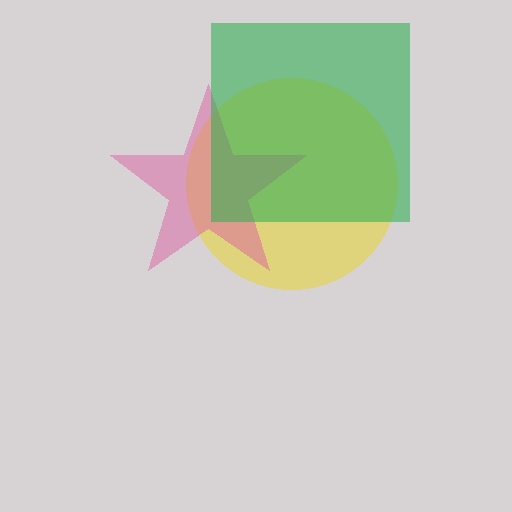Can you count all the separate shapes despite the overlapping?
Yes, there are 3 separate shapes.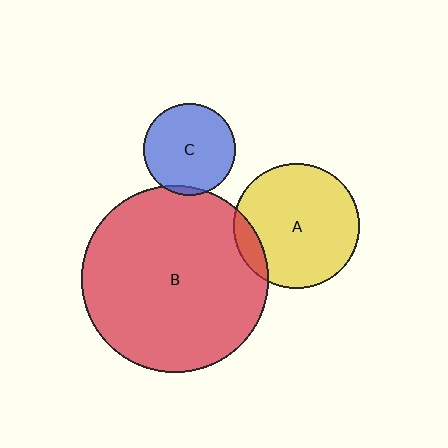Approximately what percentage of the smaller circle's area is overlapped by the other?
Approximately 5%.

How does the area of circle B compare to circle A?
Approximately 2.2 times.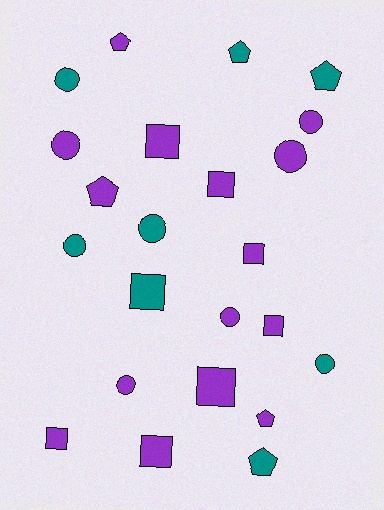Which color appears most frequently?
Purple, with 15 objects.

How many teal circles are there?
There are 4 teal circles.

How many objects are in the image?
There are 23 objects.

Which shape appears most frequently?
Circle, with 9 objects.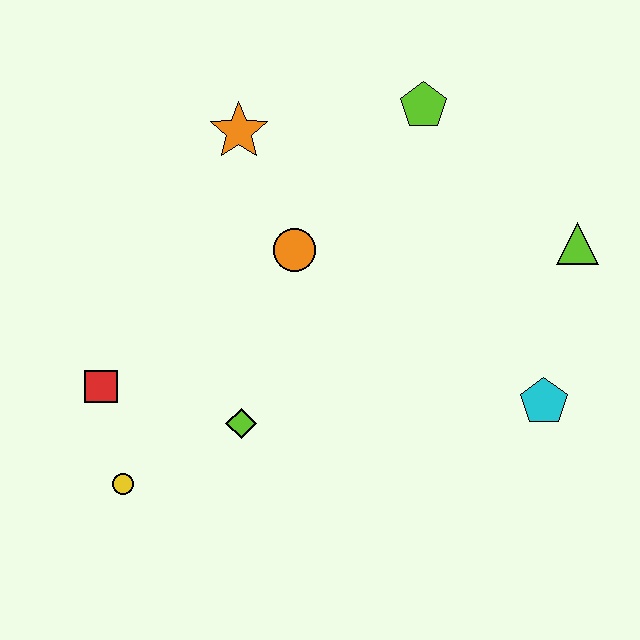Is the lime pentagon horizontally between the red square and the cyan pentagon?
Yes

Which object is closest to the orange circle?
The orange star is closest to the orange circle.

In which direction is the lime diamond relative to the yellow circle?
The lime diamond is to the right of the yellow circle.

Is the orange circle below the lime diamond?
No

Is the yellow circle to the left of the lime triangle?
Yes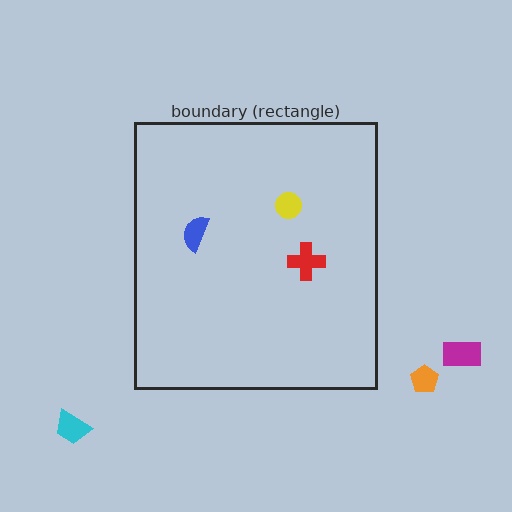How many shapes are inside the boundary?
3 inside, 3 outside.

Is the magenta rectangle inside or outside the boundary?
Outside.